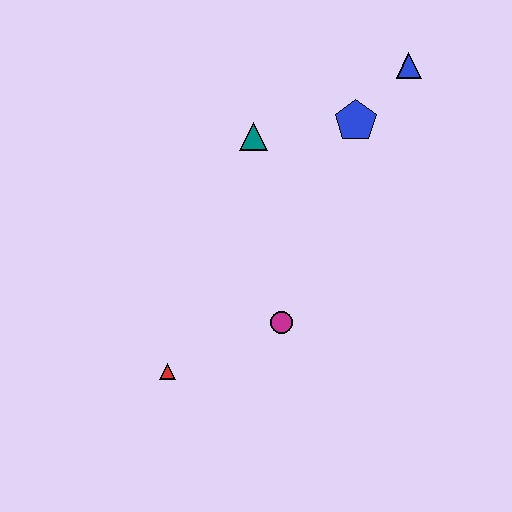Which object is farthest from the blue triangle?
The red triangle is farthest from the blue triangle.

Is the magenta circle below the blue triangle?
Yes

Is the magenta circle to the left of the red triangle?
No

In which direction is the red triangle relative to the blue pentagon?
The red triangle is below the blue pentagon.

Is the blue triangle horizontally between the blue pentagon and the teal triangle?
No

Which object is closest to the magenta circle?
The red triangle is closest to the magenta circle.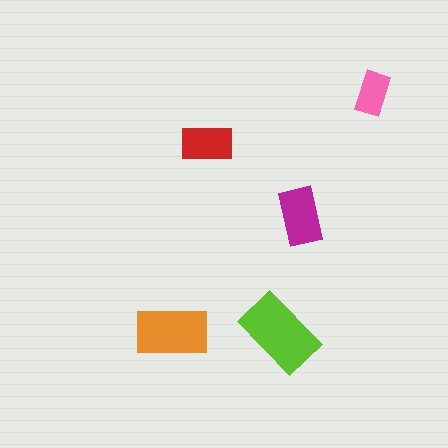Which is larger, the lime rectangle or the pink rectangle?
The lime one.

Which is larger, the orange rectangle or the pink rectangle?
The orange one.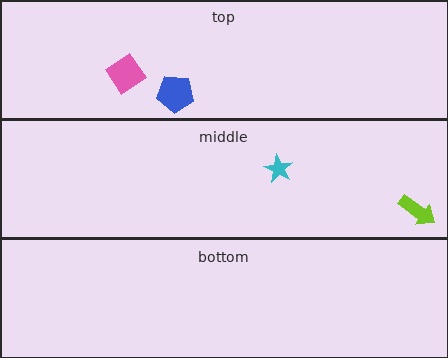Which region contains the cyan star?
The middle region.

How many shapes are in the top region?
2.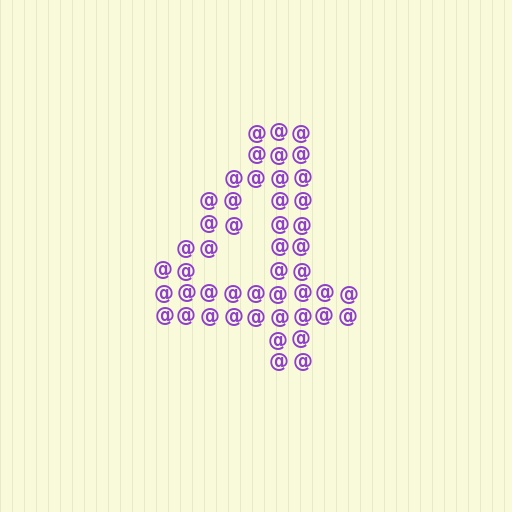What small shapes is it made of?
It is made of small at signs.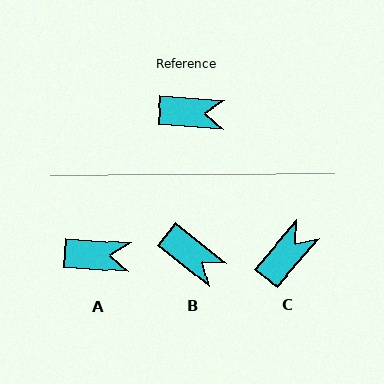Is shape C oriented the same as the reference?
No, it is off by about 54 degrees.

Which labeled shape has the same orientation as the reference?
A.